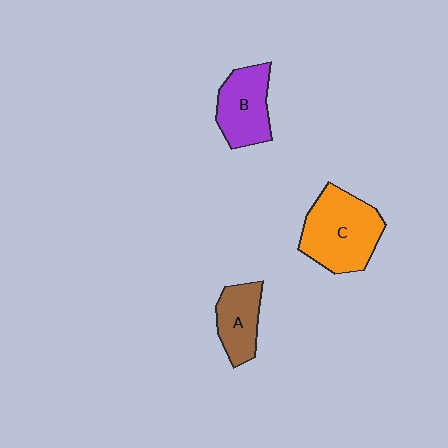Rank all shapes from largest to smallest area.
From largest to smallest: C (orange), B (purple), A (brown).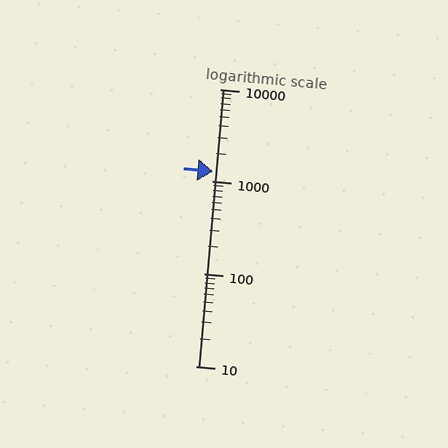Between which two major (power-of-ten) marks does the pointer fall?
The pointer is between 1000 and 10000.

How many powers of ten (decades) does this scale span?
The scale spans 3 decades, from 10 to 10000.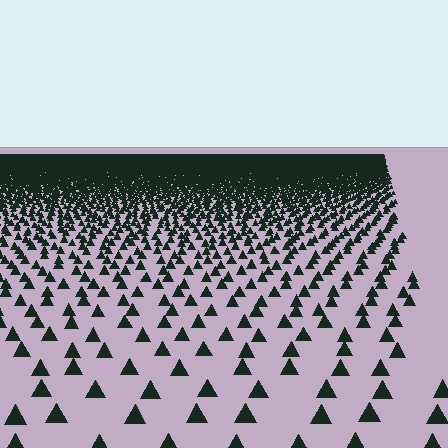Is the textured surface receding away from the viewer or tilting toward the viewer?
The surface is receding away from the viewer. Texture elements get smaller and denser toward the top.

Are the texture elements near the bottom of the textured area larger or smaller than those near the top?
Larger. Near the bottom, elements are closer to the viewer and appear at a bigger on-screen size.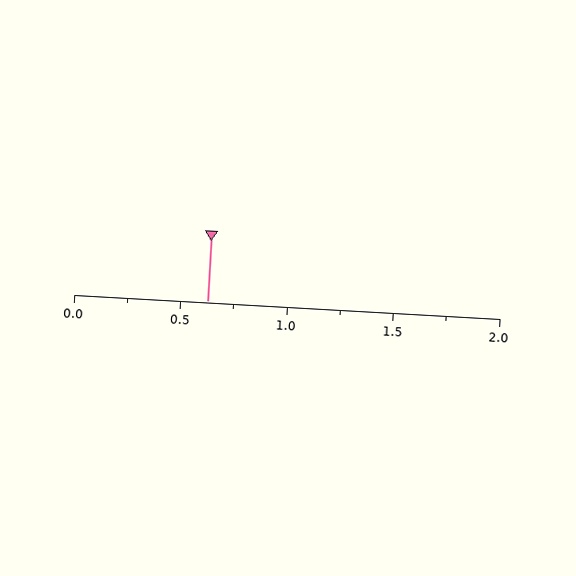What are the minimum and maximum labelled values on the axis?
The axis runs from 0.0 to 2.0.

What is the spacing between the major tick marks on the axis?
The major ticks are spaced 0.5 apart.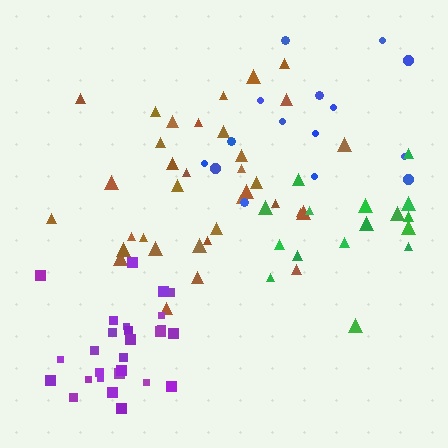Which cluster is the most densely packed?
Purple.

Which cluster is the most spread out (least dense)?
Green.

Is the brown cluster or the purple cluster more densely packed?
Purple.